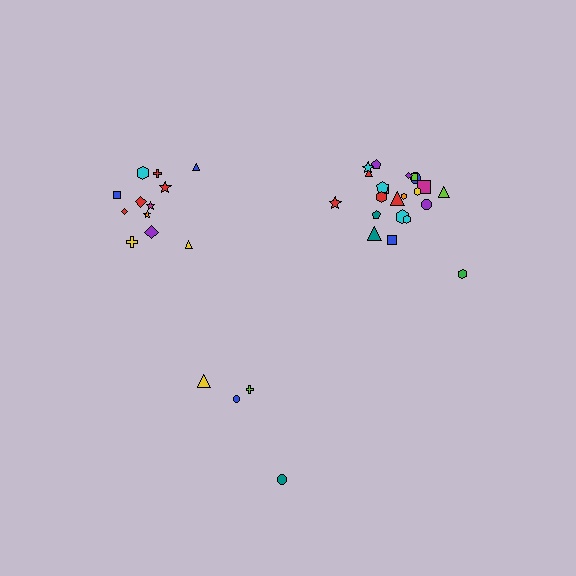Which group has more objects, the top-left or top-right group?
The top-right group.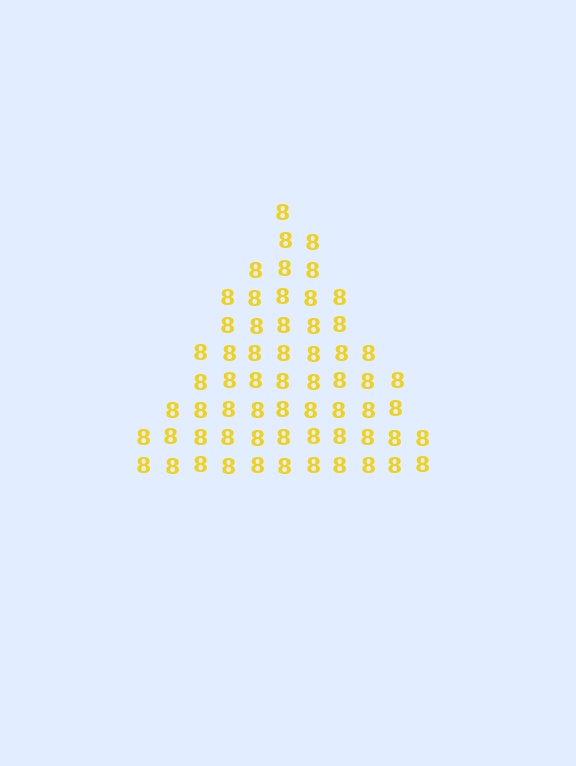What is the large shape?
The large shape is a triangle.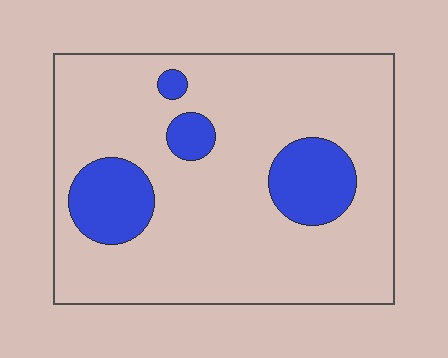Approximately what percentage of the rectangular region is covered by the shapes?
Approximately 15%.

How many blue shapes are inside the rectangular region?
4.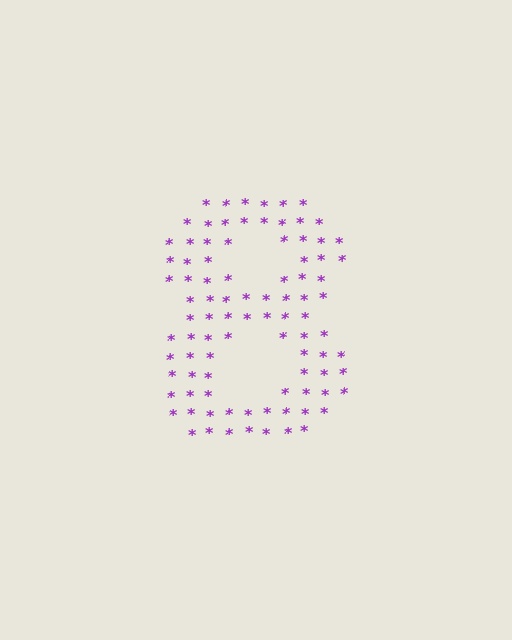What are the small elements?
The small elements are asterisks.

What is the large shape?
The large shape is the digit 8.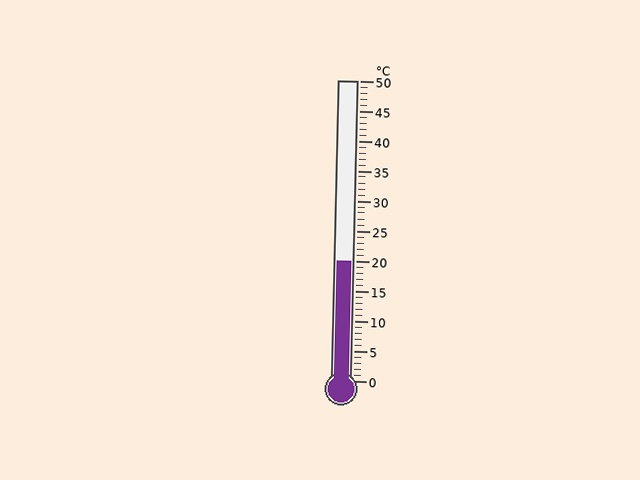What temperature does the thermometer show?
The thermometer shows approximately 20°C.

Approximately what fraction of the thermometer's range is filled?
The thermometer is filled to approximately 40% of its range.